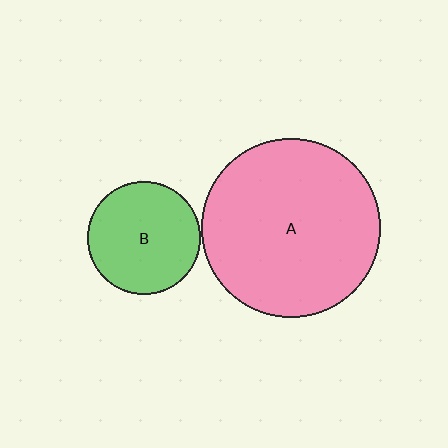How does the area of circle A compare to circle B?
Approximately 2.5 times.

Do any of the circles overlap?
No, none of the circles overlap.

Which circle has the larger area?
Circle A (pink).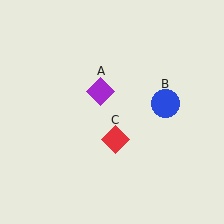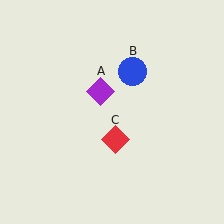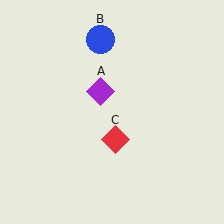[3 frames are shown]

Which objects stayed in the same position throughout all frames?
Purple diamond (object A) and red diamond (object C) remained stationary.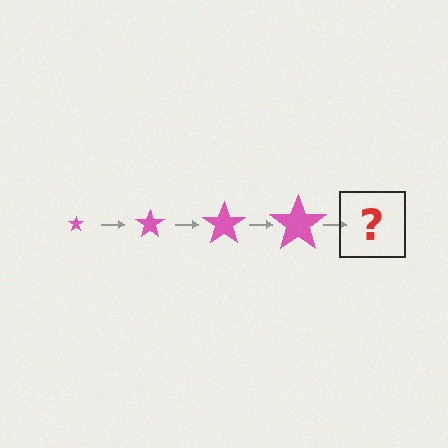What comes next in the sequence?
The next element should be a pink star, larger than the previous one.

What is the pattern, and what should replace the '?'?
The pattern is that the star gets progressively larger each step. The '?' should be a pink star, larger than the previous one.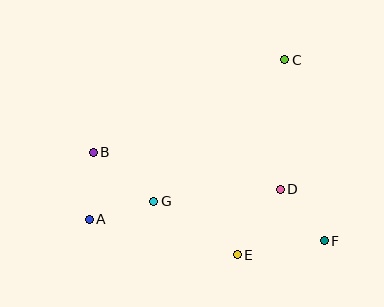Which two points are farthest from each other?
Points A and C are farthest from each other.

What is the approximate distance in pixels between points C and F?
The distance between C and F is approximately 185 pixels.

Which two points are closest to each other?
Points A and G are closest to each other.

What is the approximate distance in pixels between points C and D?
The distance between C and D is approximately 130 pixels.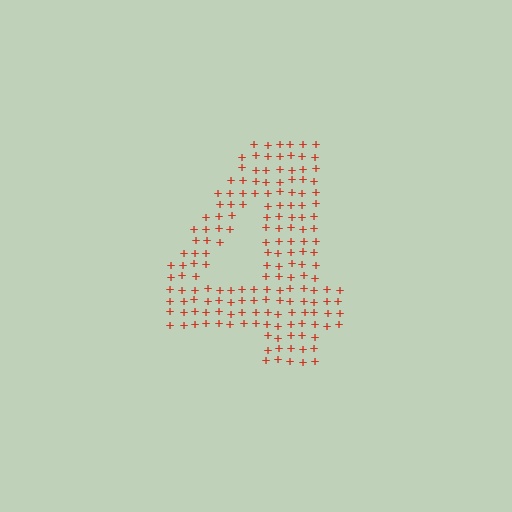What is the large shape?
The large shape is the digit 4.